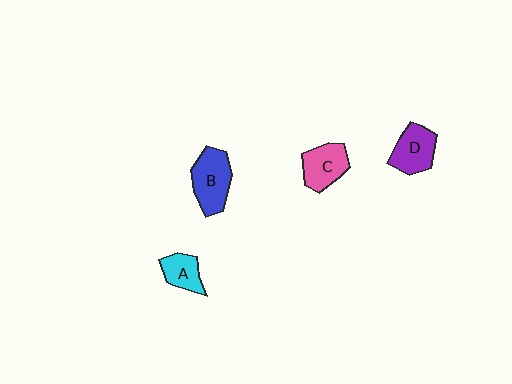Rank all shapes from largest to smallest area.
From largest to smallest: B (blue), D (purple), C (pink), A (cyan).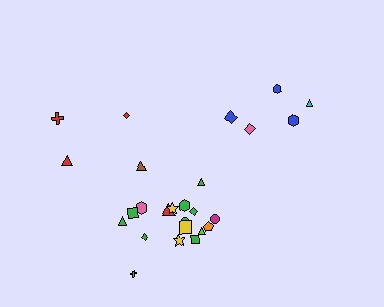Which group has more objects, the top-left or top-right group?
The top-right group.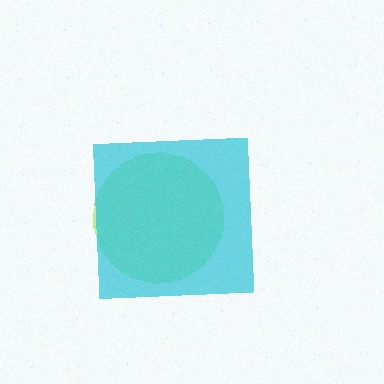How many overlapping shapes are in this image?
There are 2 overlapping shapes in the image.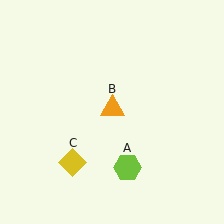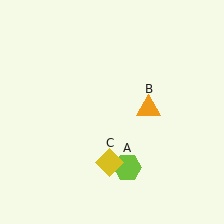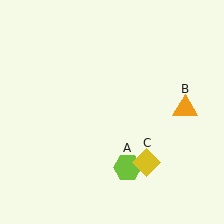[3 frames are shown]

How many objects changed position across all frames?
2 objects changed position: orange triangle (object B), yellow diamond (object C).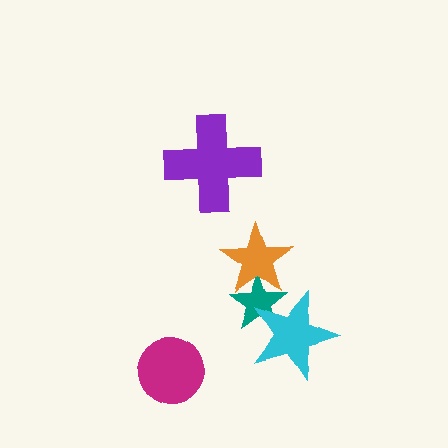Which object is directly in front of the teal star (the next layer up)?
The orange star is directly in front of the teal star.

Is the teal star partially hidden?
Yes, it is partially covered by another shape.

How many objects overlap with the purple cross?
0 objects overlap with the purple cross.